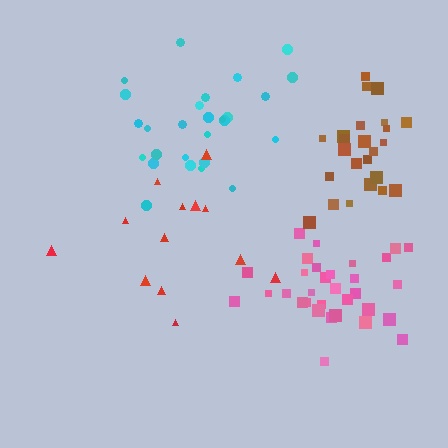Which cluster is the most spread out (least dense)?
Red.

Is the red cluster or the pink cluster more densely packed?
Pink.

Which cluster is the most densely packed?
Pink.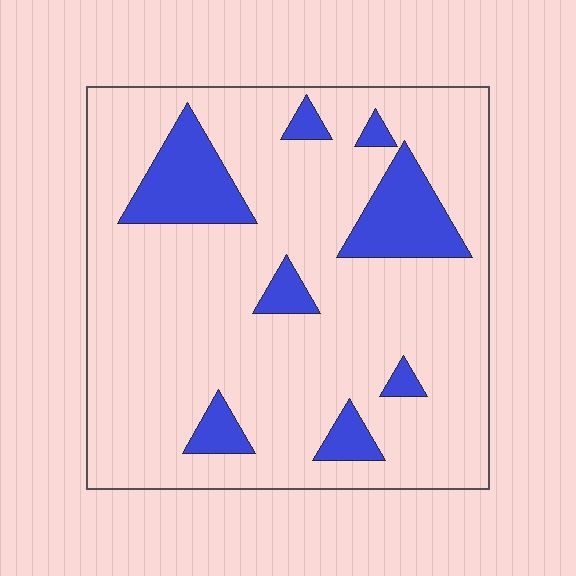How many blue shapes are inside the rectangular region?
8.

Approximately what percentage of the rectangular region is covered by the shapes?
Approximately 15%.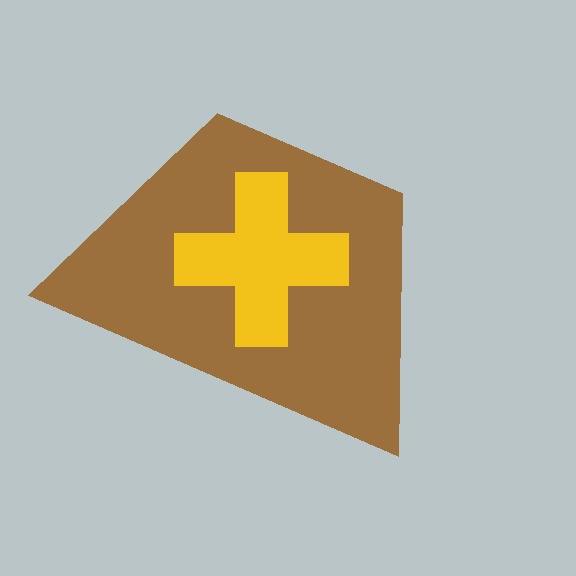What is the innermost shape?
The yellow cross.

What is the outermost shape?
The brown trapezoid.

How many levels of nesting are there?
2.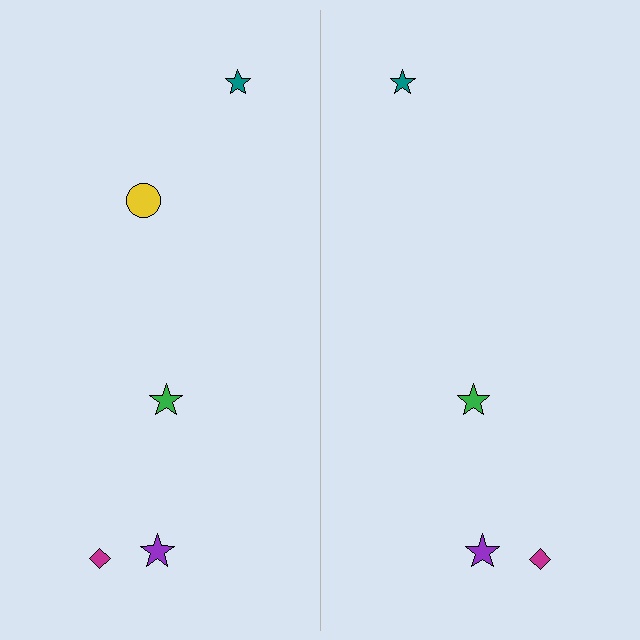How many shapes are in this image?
There are 9 shapes in this image.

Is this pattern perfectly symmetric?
No, the pattern is not perfectly symmetric. A yellow circle is missing from the right side.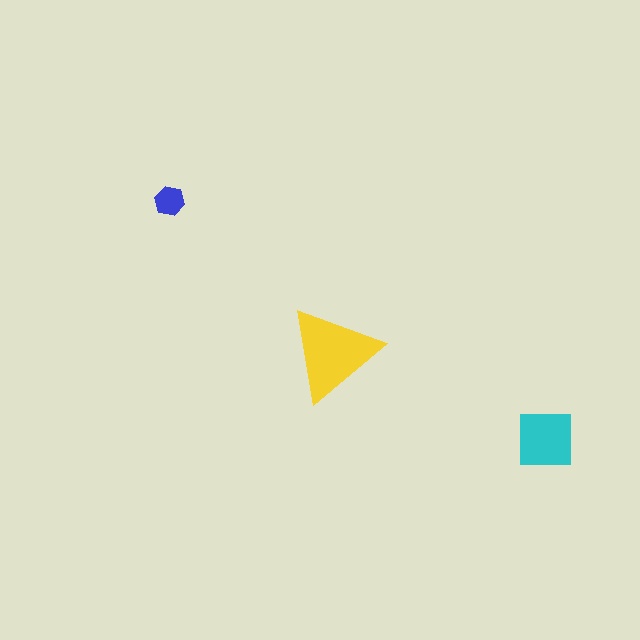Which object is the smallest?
The blue hexagon.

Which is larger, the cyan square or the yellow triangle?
The yellow triangle.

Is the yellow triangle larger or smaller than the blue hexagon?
Larger.